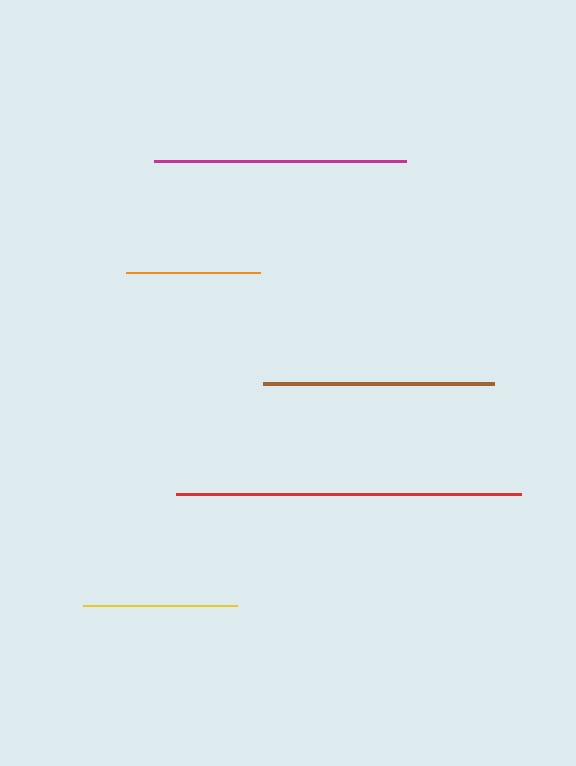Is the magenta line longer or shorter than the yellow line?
The magenta line is longer than the yellow line.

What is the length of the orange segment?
The orange segment is approximately 134 pixels long.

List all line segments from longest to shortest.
From longest to shortest: red, magenta, brown, yellow, orange.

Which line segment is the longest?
The red line is the longest at approximately 345 pixels.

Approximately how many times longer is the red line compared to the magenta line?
The red line is approximately 1.4 times the length of the magenta line.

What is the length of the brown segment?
The brown segment is approximately 231 pixels long.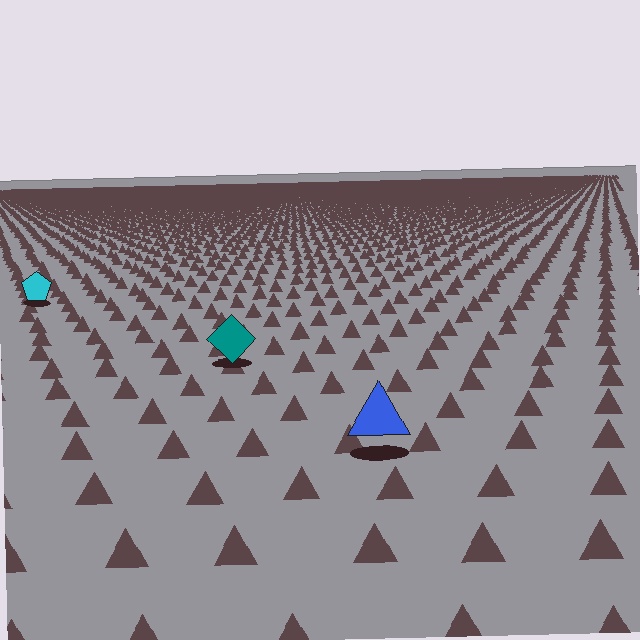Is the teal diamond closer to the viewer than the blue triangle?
No. The blue triangle is closer — you can tell from the texture gradient: the ground texture is coarser near it.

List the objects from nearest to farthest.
From nearest to farthest: the blue triangle, the teal diamond, the cyan pentagon.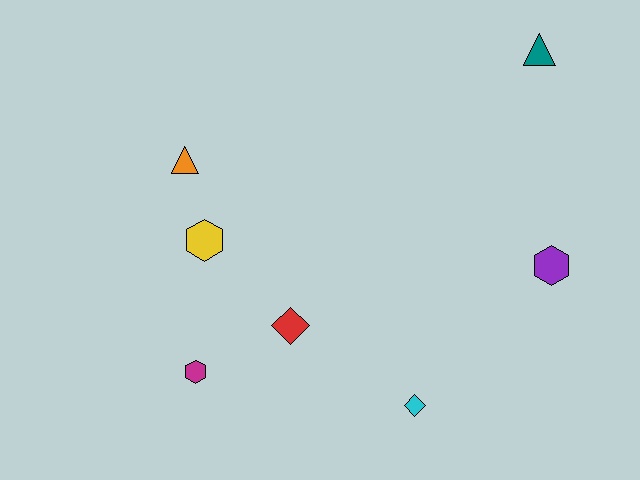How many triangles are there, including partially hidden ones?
There are 2 triangles.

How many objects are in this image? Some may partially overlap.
There are 7 objects.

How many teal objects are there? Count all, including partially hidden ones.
There is 1 teal object.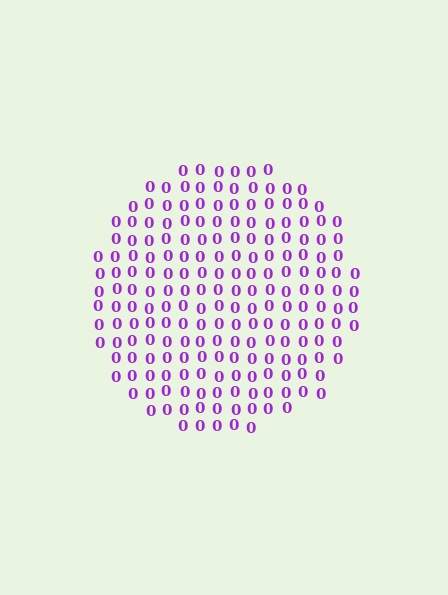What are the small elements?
The small elements are digit 0's.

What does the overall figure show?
The overall figure shows a circle.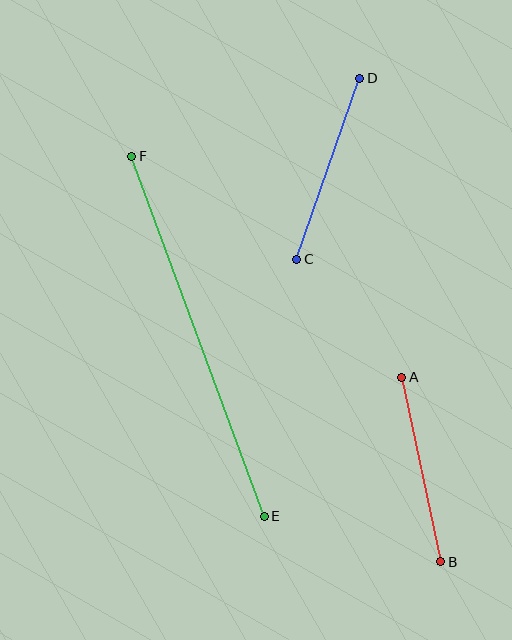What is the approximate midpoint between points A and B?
The midpoint is at approximately (421, 470) pixels.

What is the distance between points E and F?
The distance is approximately 384 pixels.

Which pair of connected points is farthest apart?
Points E and F are farthest apart.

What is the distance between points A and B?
The distance is approximately 188 pixels.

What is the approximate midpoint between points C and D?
The midpoint is at approximately (328, 169) pixels.